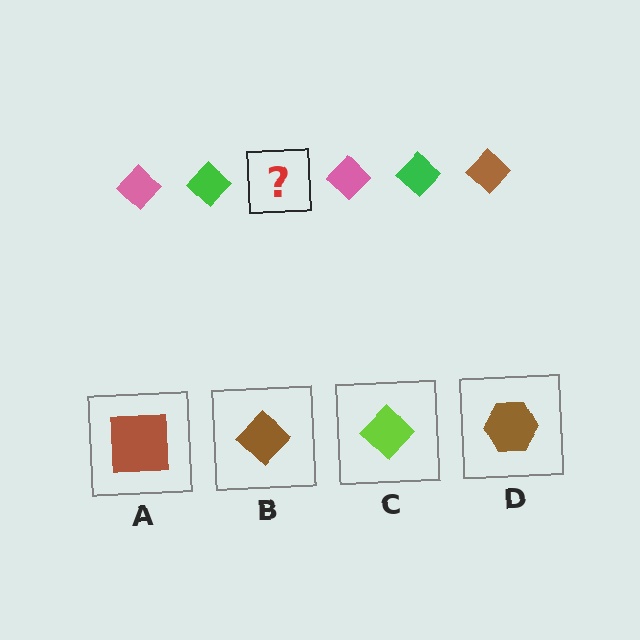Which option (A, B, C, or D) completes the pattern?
B.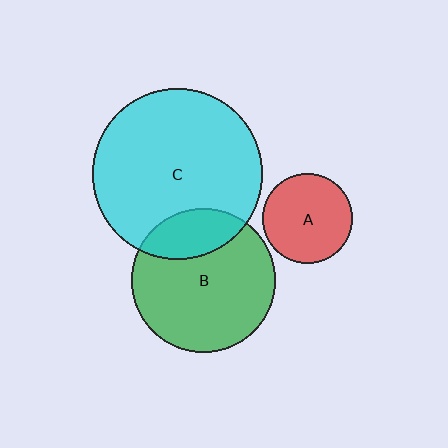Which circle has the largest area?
Circle C (cyan).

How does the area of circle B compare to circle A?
Approximately 2.5 times.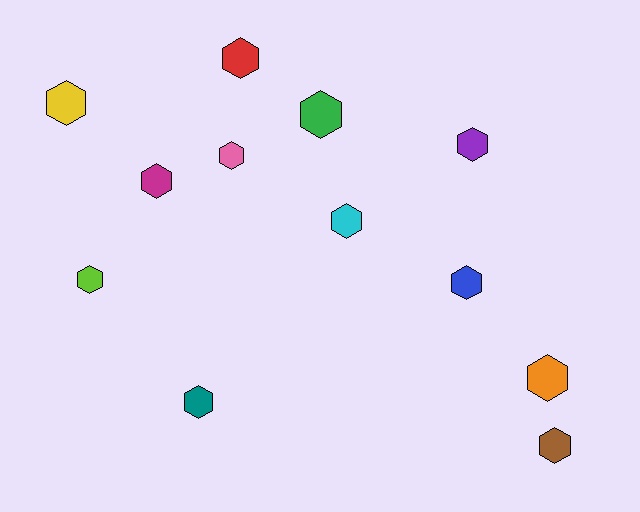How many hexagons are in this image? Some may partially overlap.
There are 12 hexagons.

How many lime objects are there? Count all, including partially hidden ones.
There is 1 lime object.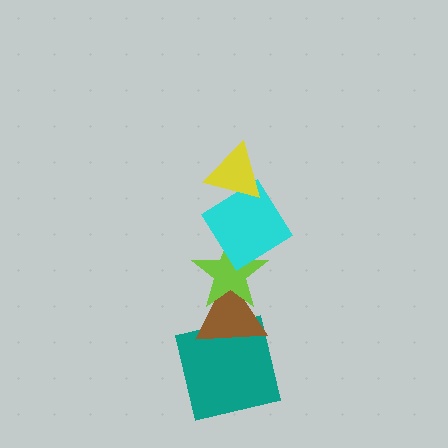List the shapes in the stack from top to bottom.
From top to bottom: the yellow triangle, the cyan diamond, the lime star, the brown triangle, the teal square.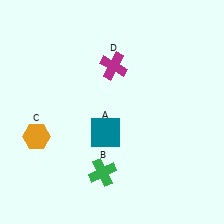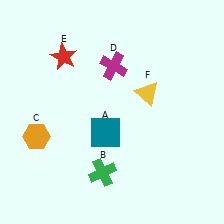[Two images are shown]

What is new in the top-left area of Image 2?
A red star (E) was added in the top-left area of Image 2.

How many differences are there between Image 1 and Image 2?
There are 2 differences between the two images.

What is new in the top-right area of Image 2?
A yellow triangle (F) was added in the top-right area of Image 2.